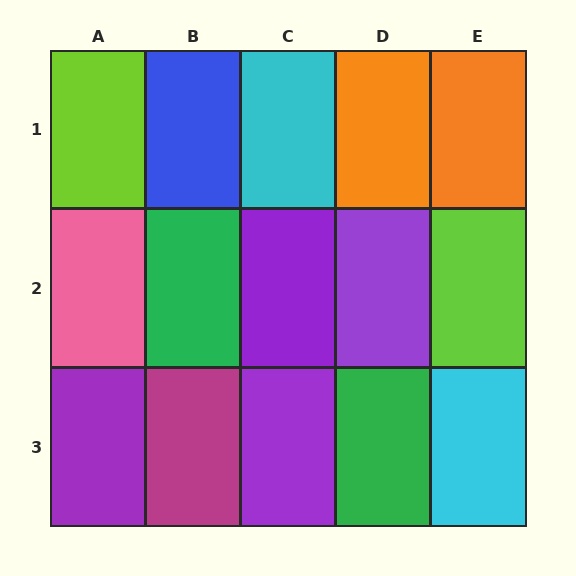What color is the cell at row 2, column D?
Purple.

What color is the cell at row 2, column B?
Green.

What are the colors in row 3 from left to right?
Purple, magenta, purple, green, cyan.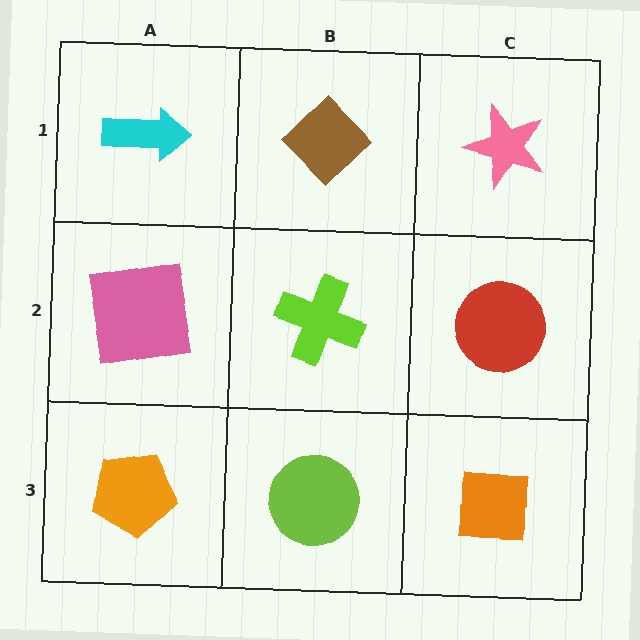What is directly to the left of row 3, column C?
A lime circle.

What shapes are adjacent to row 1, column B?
A lime cross (row 2, column B), a cyan arrow (row 1, column A), a pink star (row 1, column C).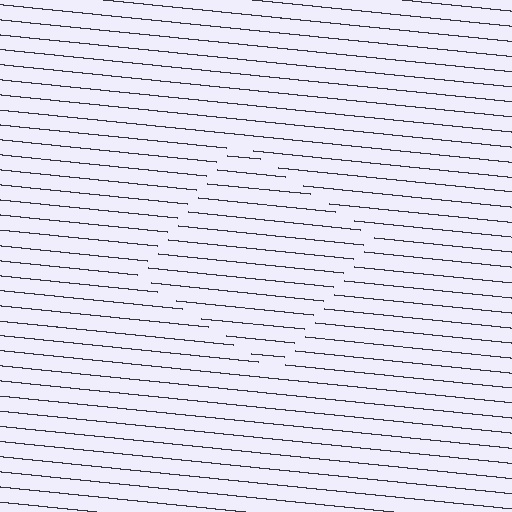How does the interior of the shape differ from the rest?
The interior of the shape contains the same grating, shifted by half a period — the contour is defined by the phase discontinuity where line-ends from the inner and outer gratings abut.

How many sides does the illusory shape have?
4 sides — the line-ends trace a square.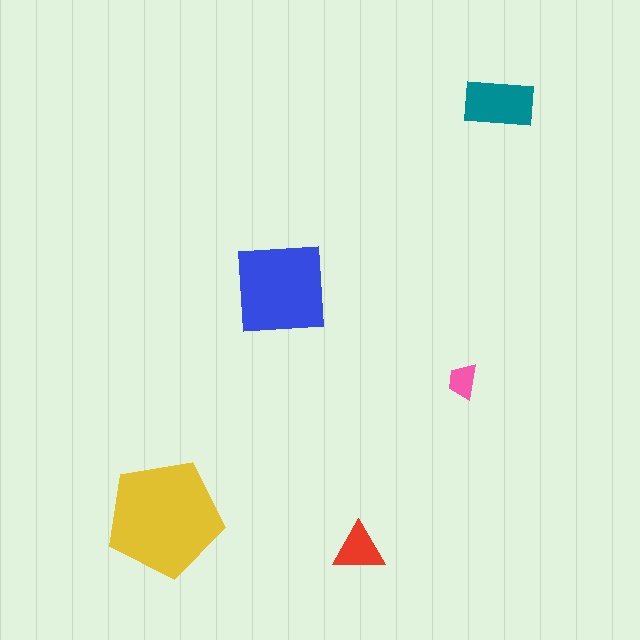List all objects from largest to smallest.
The yellow pentagon, the blue square, the teal rectangle, the red triangle, the pink trapezoid.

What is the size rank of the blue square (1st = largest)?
2nd.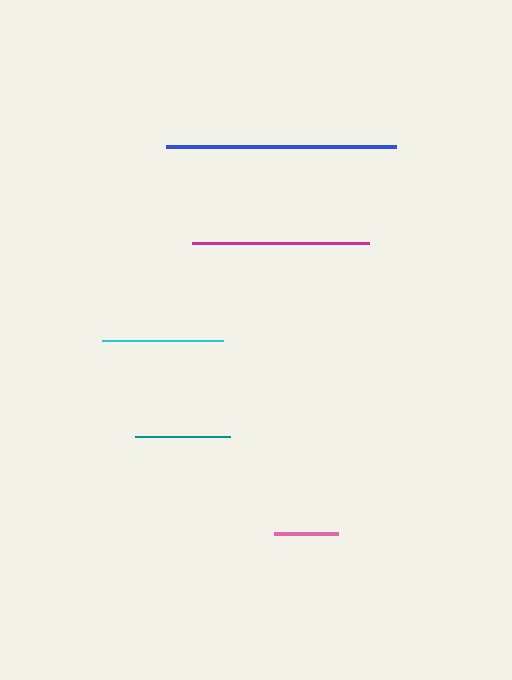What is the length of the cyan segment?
The cyan segment is approximately 122 pixels long.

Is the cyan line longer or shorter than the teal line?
The cyan line is longer than the teal line.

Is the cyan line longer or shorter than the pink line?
The cyan line is longer than the pink line.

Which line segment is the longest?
The blue line is the longest at approximately 230 pixels.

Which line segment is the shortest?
The pink line is the shortest at approximately 64 pixels.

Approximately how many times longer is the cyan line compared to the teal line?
The cyan line is approximately 1.3 times the length of the teal line.